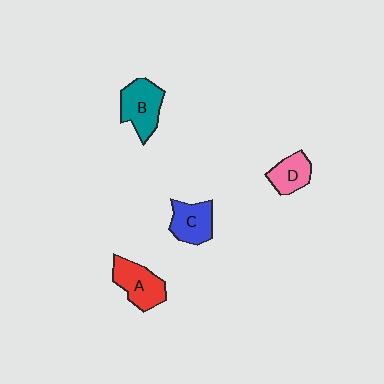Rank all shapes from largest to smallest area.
From largest to smallest: B (teal), A (red), C (blue), D (pink).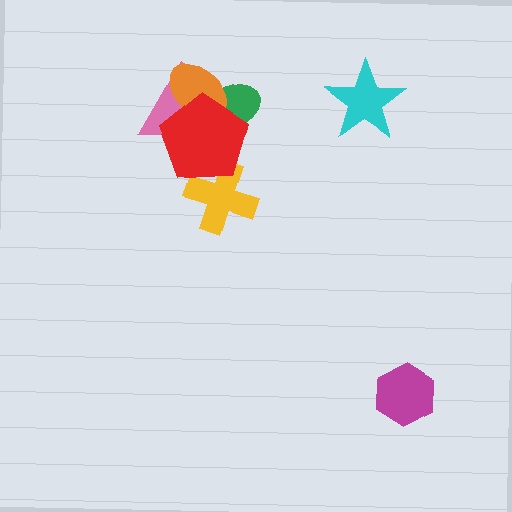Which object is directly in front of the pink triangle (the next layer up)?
The orange ellipse is directly in front of the pink triangle.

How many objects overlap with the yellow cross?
1 object overlaps with the yellow cross.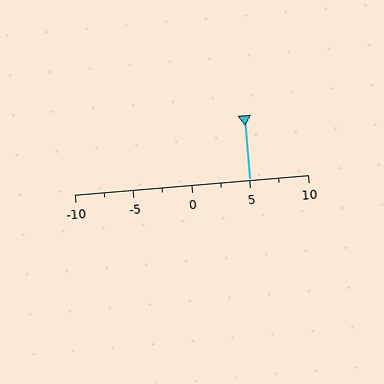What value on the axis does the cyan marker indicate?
The marker indicates approximately 5.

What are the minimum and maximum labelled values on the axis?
The axis runs from -10 to 10.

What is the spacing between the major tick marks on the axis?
The major ticks are spaced 5 apart.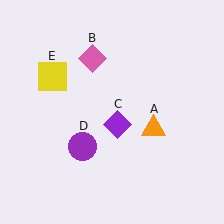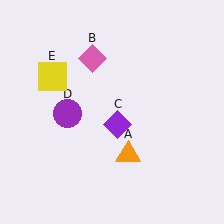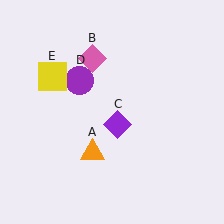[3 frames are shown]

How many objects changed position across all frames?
2 objects changed position: orange triangle (object A), purple circle (object D).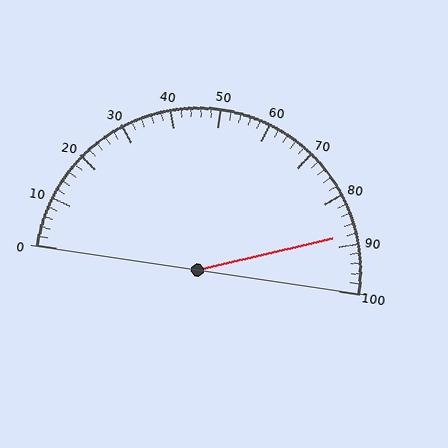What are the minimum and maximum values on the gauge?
The gauge ranges from 0 to 100.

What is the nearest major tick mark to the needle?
The nearest major tick mark is 90.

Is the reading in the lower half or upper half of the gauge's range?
The reading is in the upper half of the range (0 to 100).